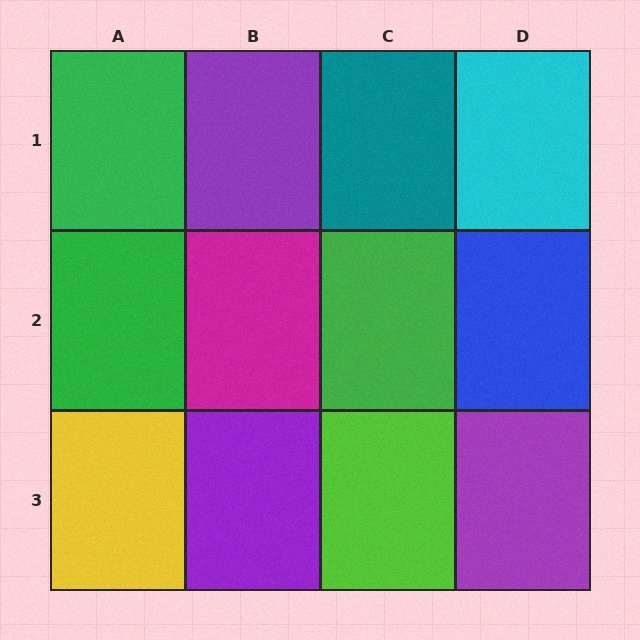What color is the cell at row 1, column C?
Teal.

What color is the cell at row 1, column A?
Green.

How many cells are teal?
1 cell is teal.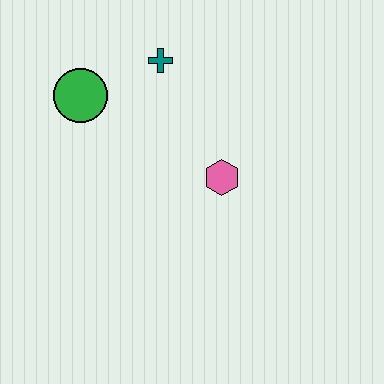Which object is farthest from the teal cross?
The pink hexagon is farthest from the teal cross.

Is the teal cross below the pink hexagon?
No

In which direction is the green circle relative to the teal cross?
The green circle is to the left of the teal cross.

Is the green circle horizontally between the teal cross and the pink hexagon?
No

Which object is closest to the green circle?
The teal cross is closest to the green circle.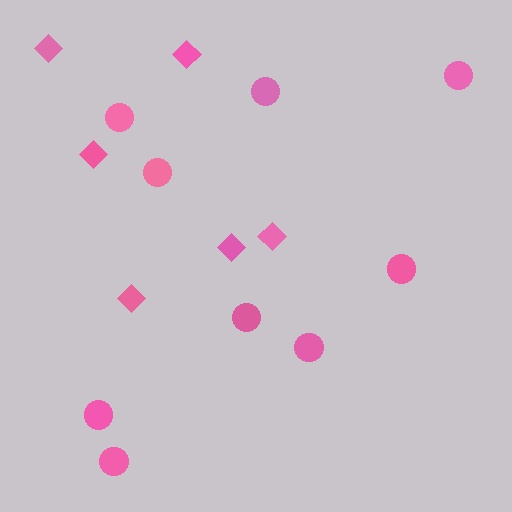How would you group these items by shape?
There are 2 groups: one group of diamonds (6) and one group of circles (9).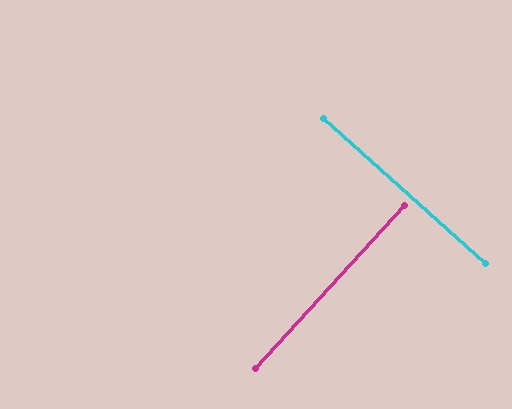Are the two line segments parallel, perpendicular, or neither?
Perpendicular — they meet at approximately 90°.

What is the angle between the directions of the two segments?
Approximately 90 degrees.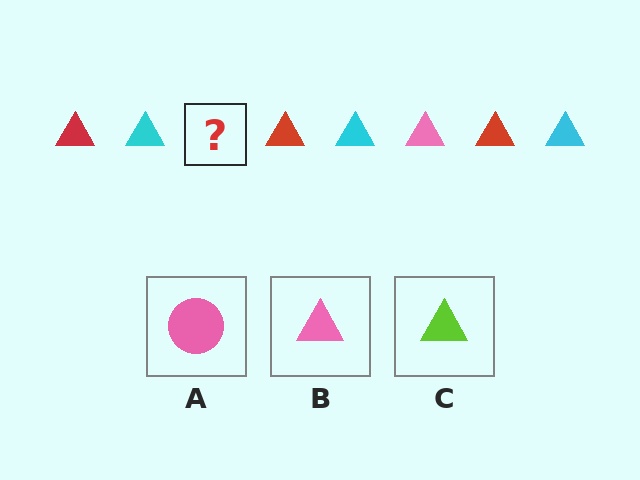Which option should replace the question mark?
Option B.